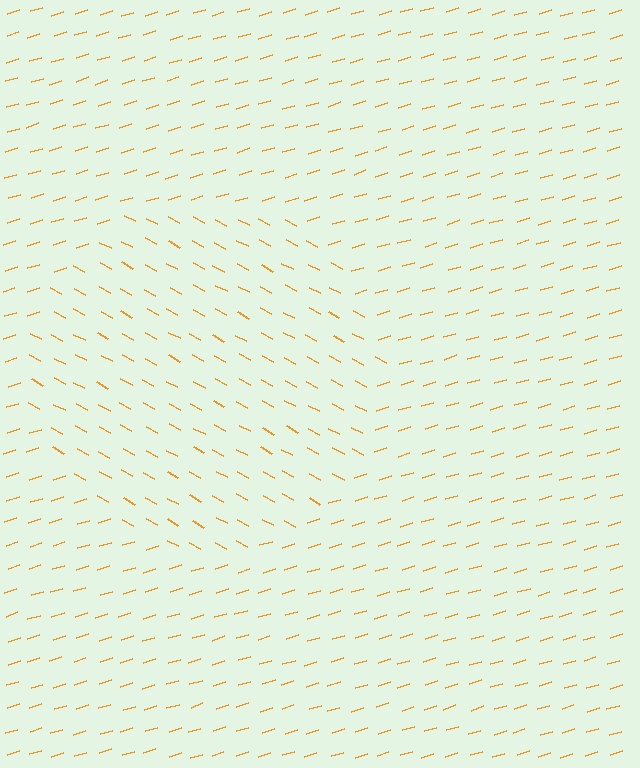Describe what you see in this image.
The image is filled with small orange line segments. A circle region in the image has lines oriented differently from the surrounding lines, creating a visible texture boundary.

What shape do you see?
I see a circle.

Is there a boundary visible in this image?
Yes, there is a texture boundary formed by a change in line orientation.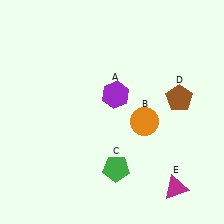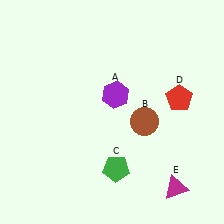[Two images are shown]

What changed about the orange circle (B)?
In Image 1, B is orange. In Image 2, it changed to brown.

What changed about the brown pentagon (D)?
In Image 1, D is brown. In Image 2, it changed to red.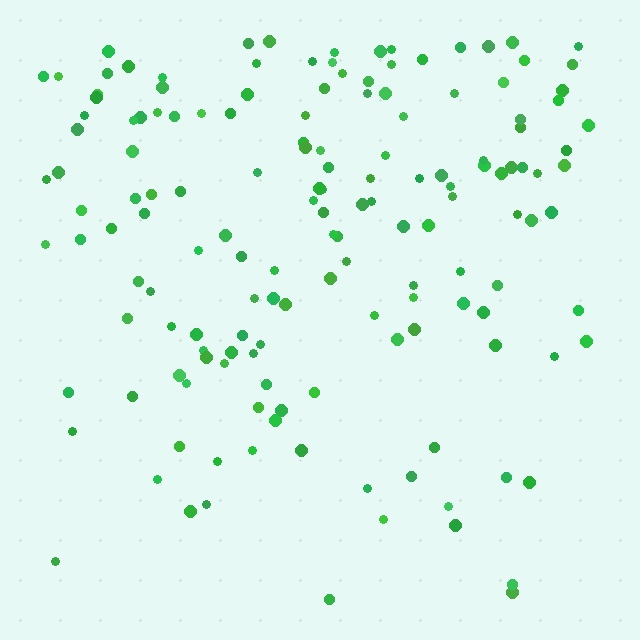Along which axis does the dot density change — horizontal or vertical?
Vertical.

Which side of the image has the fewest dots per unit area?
The bottom.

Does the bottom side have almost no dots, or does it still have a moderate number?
Still a moderate number, just noticeably fewer than the top.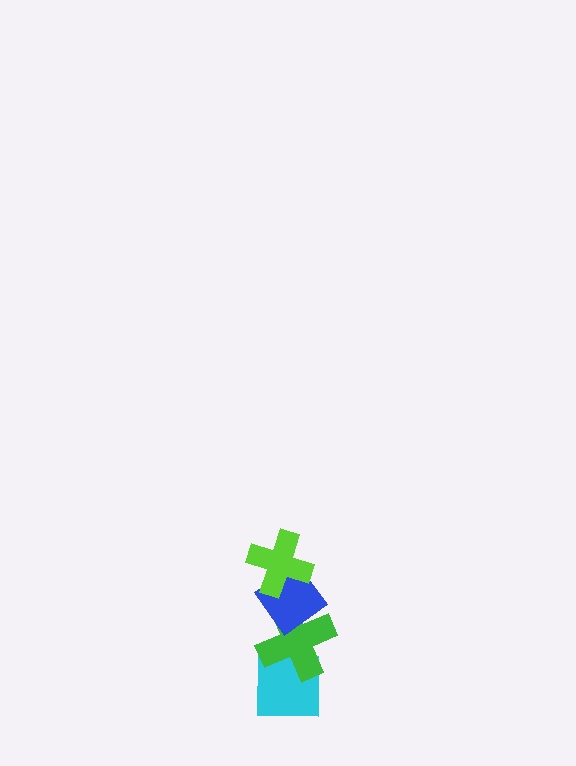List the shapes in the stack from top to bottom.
From top to bottom: the lime cross, the blue diamond, the green cross, the cyan square.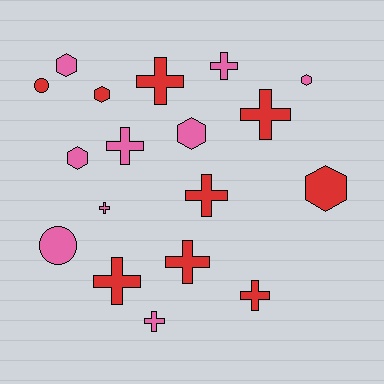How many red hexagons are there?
There are 2 red hexagons.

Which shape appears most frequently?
Cross, with 10 objects.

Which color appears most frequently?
Pink, with 9 objects.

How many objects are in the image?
There are 18 objects.